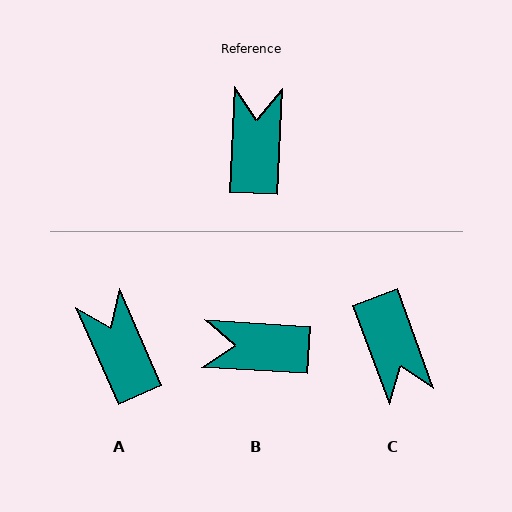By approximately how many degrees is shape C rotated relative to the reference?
Approximately 157 degrees clockwise.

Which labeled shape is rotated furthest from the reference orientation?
C, about 157 degrees away.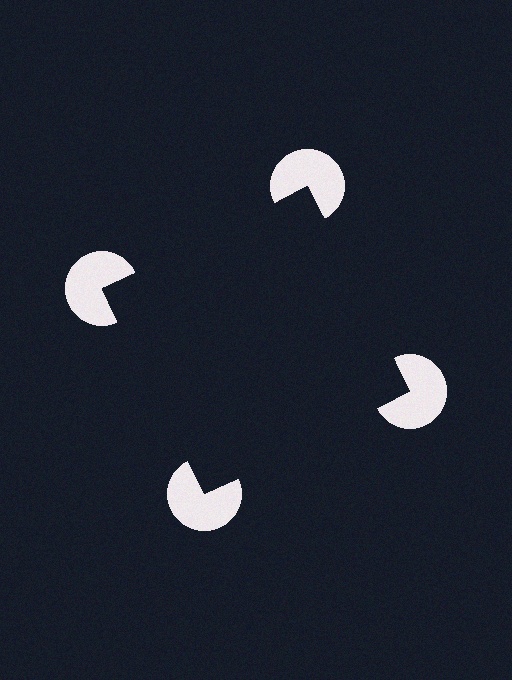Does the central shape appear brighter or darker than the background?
It typically appears slightly darker than the background, even though no actual brightness change is drawn.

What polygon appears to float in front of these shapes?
An illusory square — its edges are inferred from the aligned wedge cuts in the pac-man discs, not physically drawn.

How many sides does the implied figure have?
4 sides.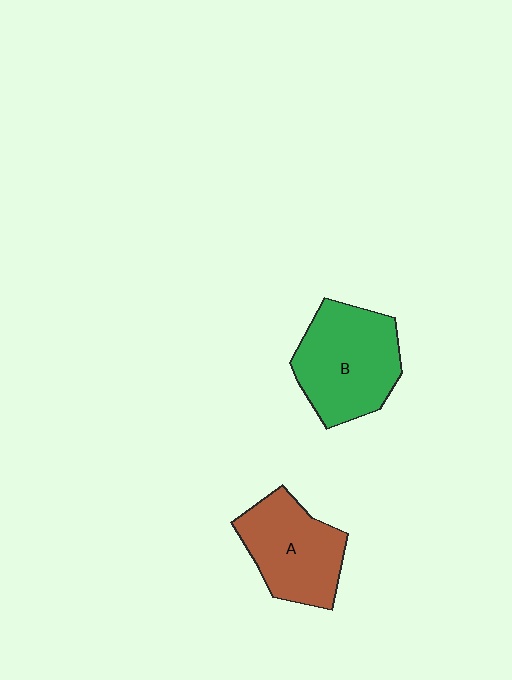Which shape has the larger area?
Shape B (green).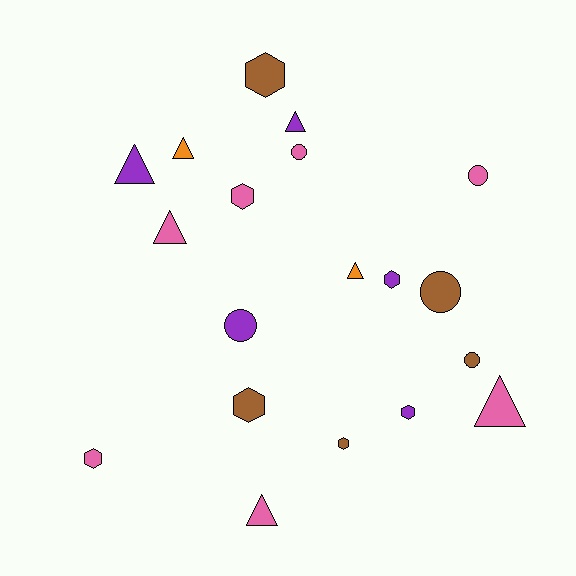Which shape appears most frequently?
Triangle, with 7 objects.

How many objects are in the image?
There are 19 objects.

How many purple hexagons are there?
There are 2 purple hexagons.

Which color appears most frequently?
Pink, with 7 objects.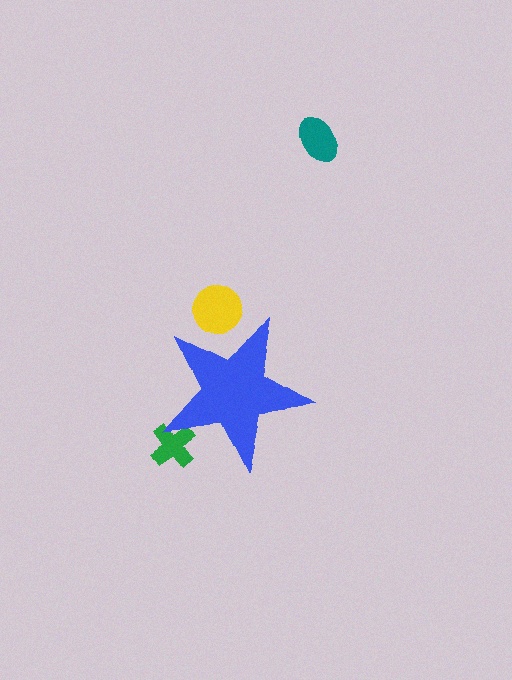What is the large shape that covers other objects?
A blue star.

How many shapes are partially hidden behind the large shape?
2 shapes are partially hidden.